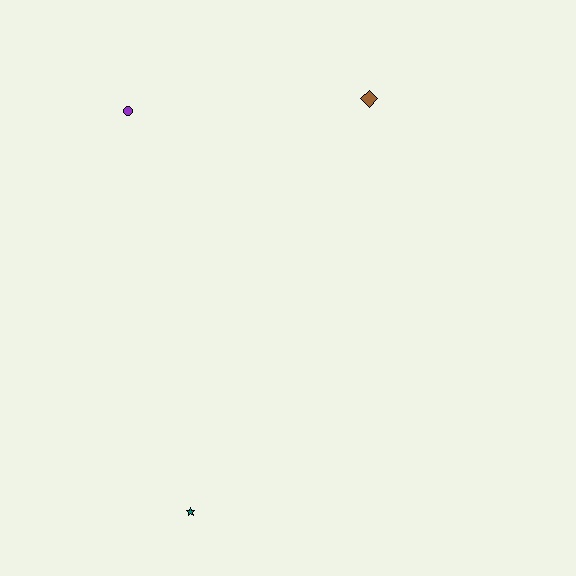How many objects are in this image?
There are 3 objects.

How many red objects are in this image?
There are no red objects.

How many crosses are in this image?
There are no crosses.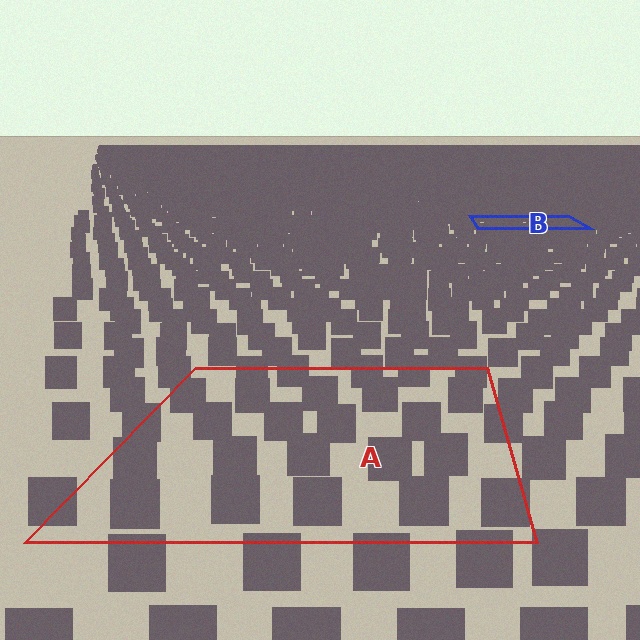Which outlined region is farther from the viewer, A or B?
Region B is farther from the viewer — the texture elements inside it appear smaller and more densely packed.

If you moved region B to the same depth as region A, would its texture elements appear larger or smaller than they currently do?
They would appear larger. At a closer depth, the same texture elements are projected at a bigger on-screen size.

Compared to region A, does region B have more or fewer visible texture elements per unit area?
Region B has more texture elements per unit area — they are packed more densely because it is farther away.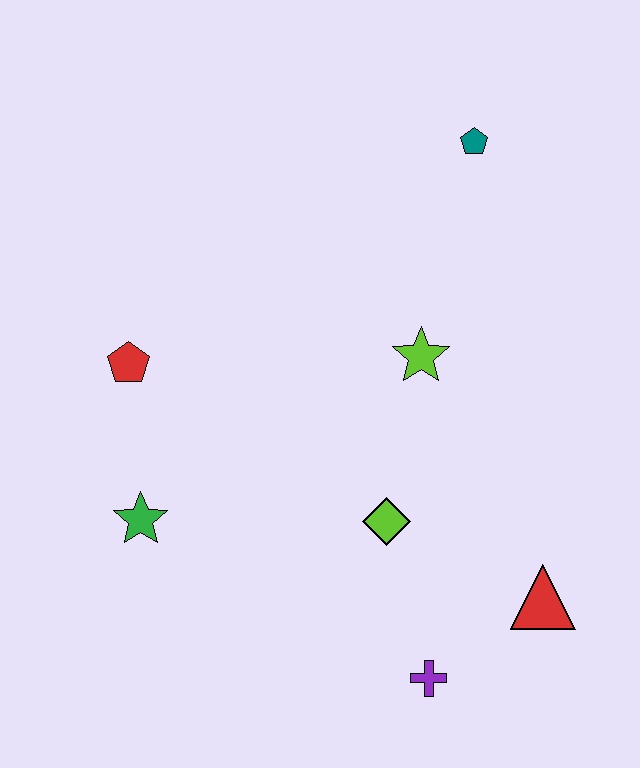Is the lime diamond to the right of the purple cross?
No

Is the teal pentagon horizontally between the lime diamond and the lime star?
No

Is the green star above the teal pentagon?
No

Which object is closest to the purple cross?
The red triangle is closest to the purple cross.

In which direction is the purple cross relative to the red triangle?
The purple cross is to the left of the red triangle.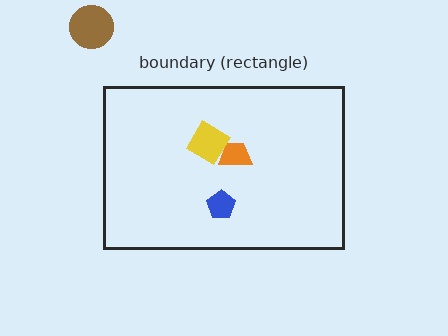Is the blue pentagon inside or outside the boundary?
Inside.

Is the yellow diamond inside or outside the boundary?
Inside.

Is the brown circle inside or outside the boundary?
Outside.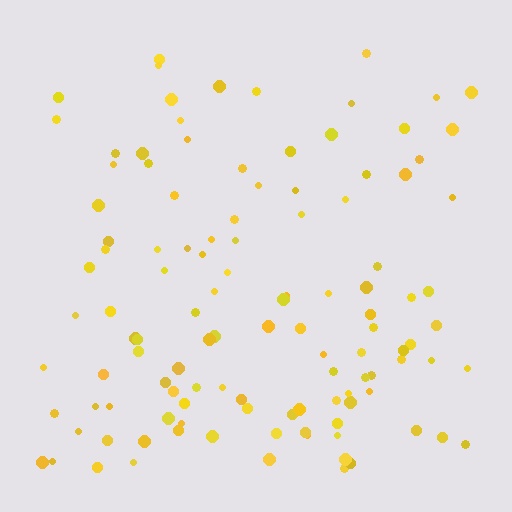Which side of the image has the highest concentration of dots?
The bottom.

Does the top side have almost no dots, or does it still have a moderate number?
Still a moderate number, just noticeably fewer than the bottom.